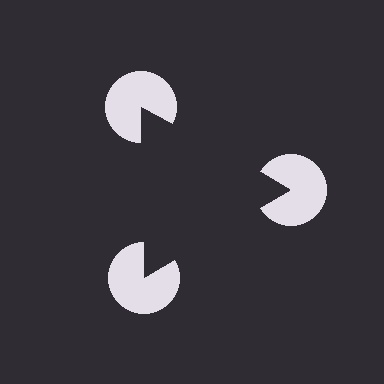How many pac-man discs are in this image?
There are 3 — one at each vertex of the illusory triangle.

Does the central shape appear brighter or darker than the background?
It typically appears slightly darker than the background, even though no actual brightness change is drawn.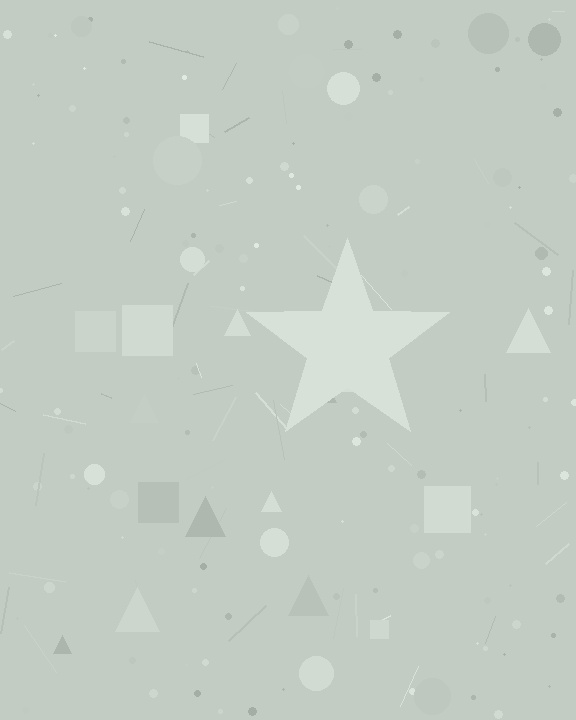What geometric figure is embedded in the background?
A star is embedded in the background.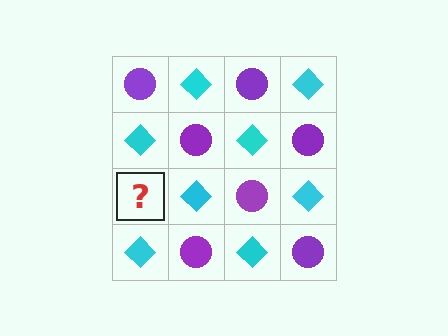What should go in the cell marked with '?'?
The missing cell should contain a purple circle.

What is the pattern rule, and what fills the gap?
The rule is that it alternates purple circle and cyan diamond in a checkerboard pattern. The gap should be filled with a purple circle.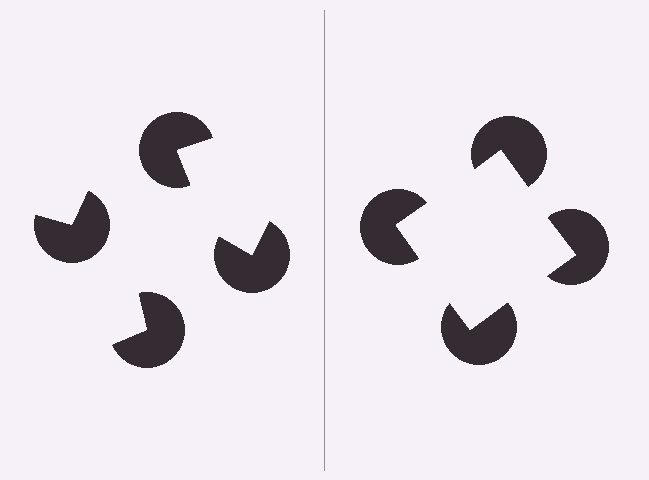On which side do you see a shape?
An illusory square appears on the right side. On the left side the wedge cuts are rotated, so no coherent shape forms.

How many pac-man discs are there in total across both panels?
8 — 4 on each side.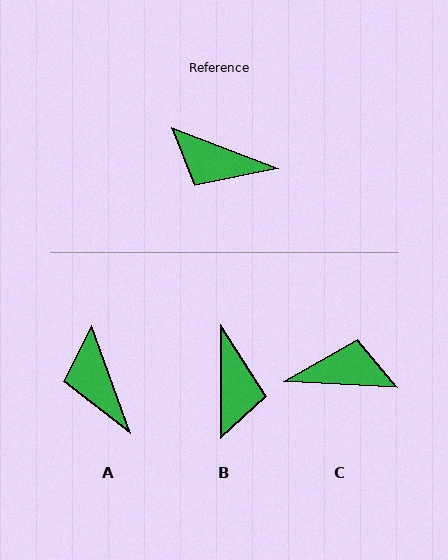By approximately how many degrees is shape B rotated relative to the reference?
Approximately 111 degrees counter-clockwise.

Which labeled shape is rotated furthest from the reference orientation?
C, about 162 degrees away.